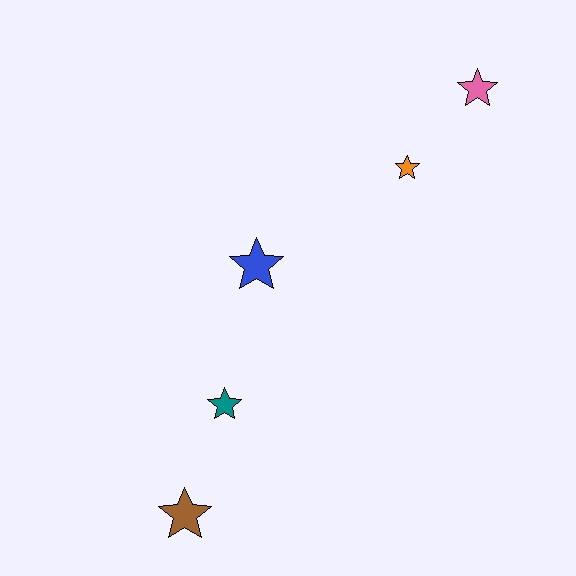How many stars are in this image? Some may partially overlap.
There are 5 stars.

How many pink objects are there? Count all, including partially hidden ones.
There is 1 pink object.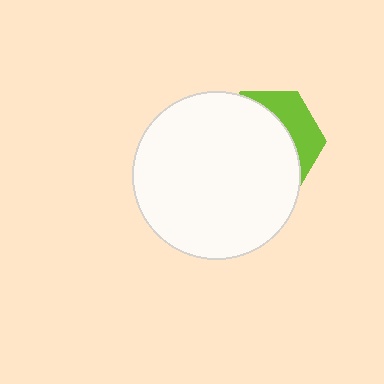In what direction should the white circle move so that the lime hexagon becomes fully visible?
The white circle should move toward the lower-left. That is the shortest direction to clear the overlap and leave the lime hexagon fully visible.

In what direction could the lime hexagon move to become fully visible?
The lime hexagon could move toward the upper-right. That would shift it out from behind the white circle entirely.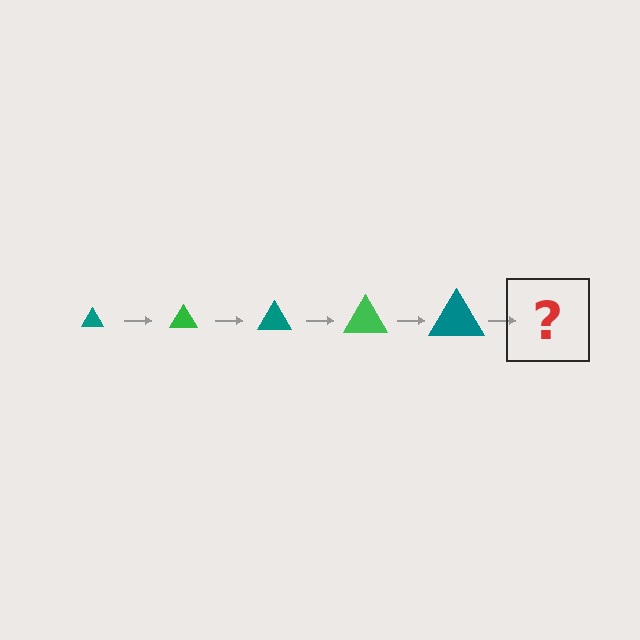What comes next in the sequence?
The next element should be a green triangle, larger than the previous one.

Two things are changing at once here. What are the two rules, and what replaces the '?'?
The two rules are that the triangle grows larger each step and the color cycles through teal and green. The '?' should be a green triangle, larger than the previous one.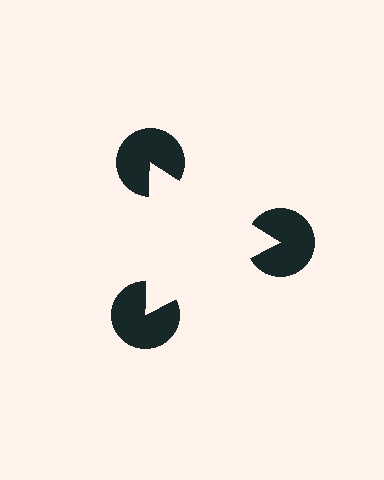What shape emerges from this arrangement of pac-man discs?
An illusory triangle — its edges are inferred from the aligned wedge cuts in the pac-man discs, not physically drawn.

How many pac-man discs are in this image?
There are 3 — one at each vertex of the illusory triangle.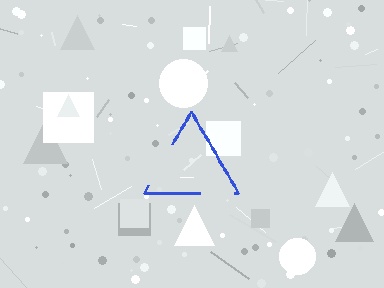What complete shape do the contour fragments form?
The contour fragments form a triangle.